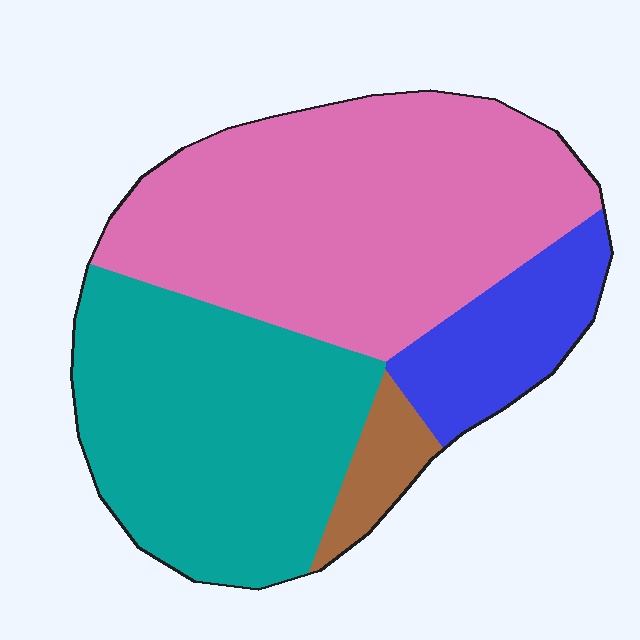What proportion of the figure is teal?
Teal takes up between a third and a half of the figure.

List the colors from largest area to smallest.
From largest to smallest: pink, teal, blue, brown.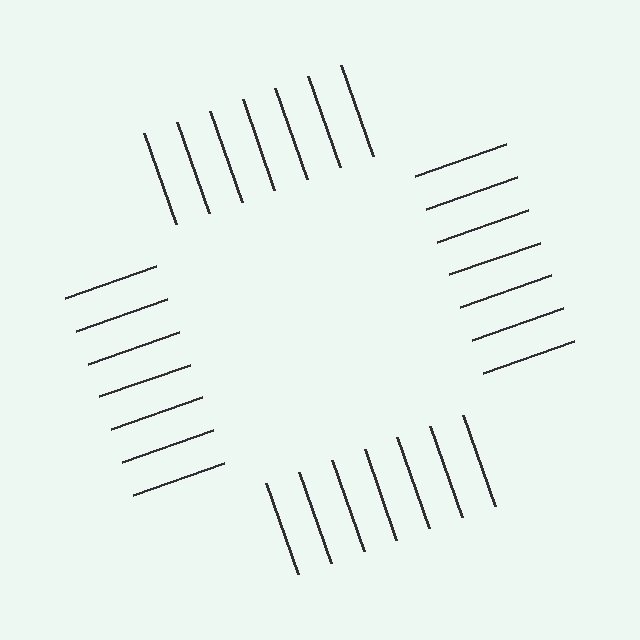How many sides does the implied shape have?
4 sides — the line-ends trace a square.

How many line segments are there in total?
28 — 7 along each of the 4 edges.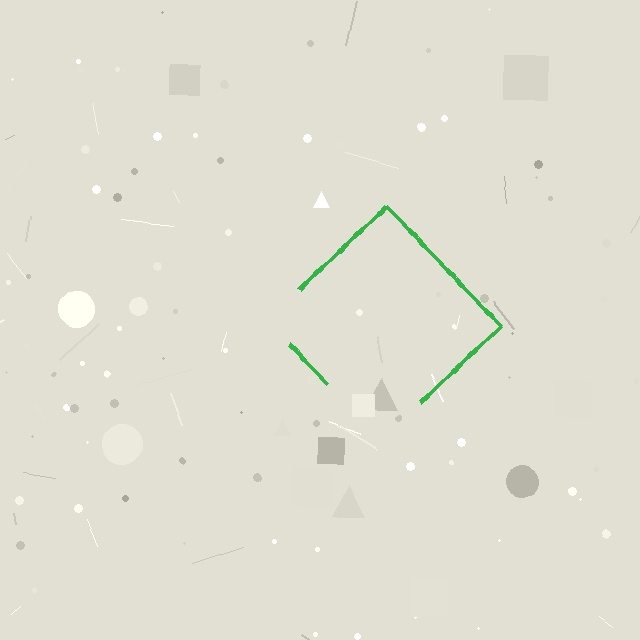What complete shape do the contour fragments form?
The contour fragments form a diamond.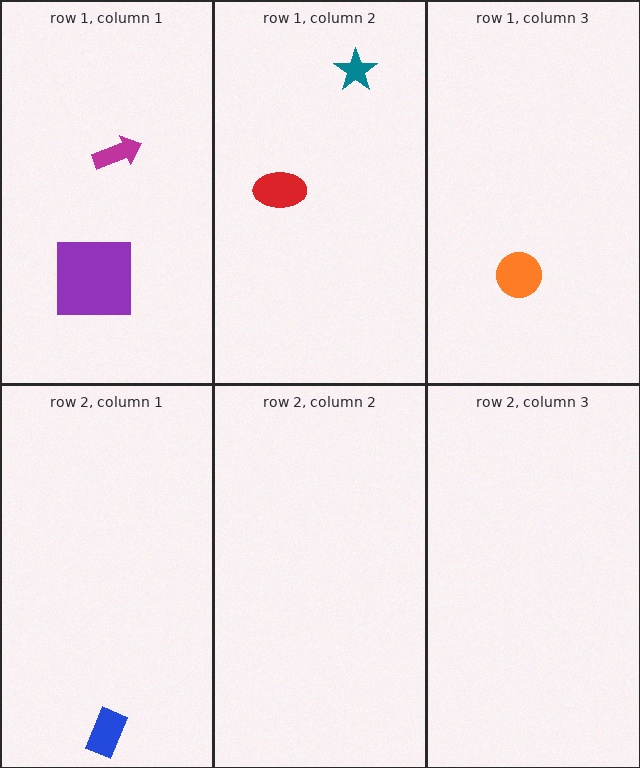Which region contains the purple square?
The row 1, column 1 region.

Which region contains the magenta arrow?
The row 1, column 1 region.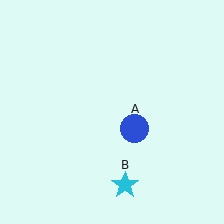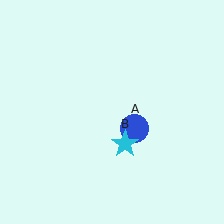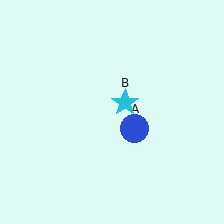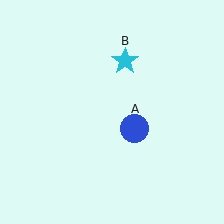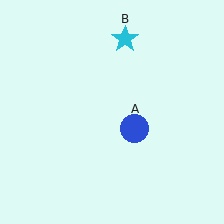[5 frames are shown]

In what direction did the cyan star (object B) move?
The cyan star (object B) moved up.